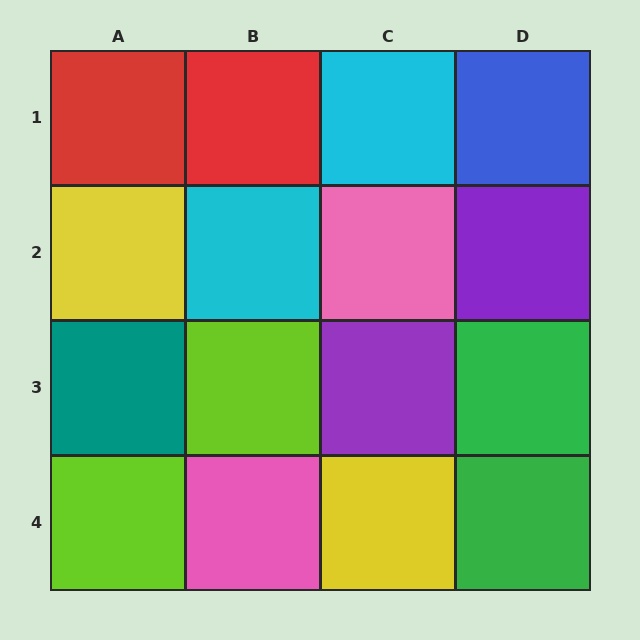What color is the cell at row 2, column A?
Yellow.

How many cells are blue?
1 cell is blue.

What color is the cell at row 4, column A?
Lime.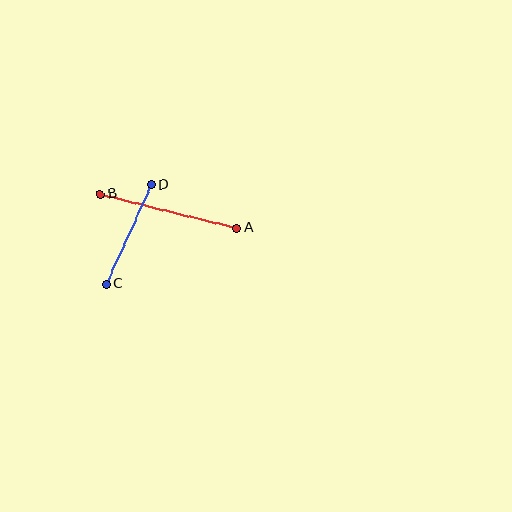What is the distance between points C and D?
The distance is approximately 109 pixels.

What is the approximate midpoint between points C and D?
The midpoint is at approximately (129, 234) pixels.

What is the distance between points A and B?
The distance is approximately 141 pixels.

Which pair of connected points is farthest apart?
Points A and B are farthest apart.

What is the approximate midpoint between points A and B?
The midpoint is at approximately (168, 211) pixels.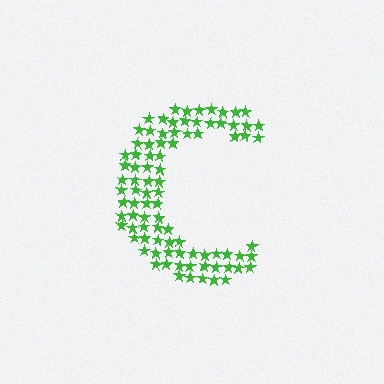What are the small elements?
The small elements are stars.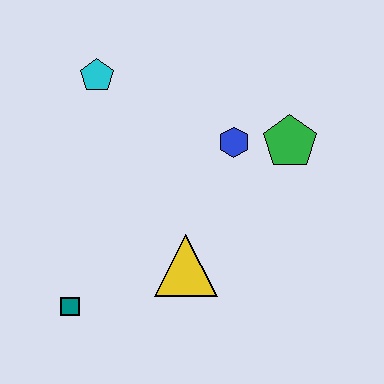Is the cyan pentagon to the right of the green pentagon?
No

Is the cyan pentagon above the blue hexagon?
Yes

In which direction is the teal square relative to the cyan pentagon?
The teal square is below the cyan pentagon.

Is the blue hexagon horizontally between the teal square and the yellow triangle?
No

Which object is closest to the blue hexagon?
The green pentagon is closest to the blue hexagon.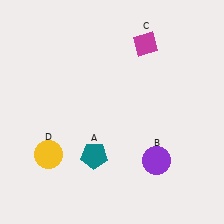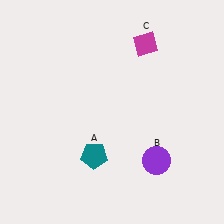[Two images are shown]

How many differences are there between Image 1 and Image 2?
There is 1 difference between the two images.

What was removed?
The yellow circle (D) was removed in Image 2.